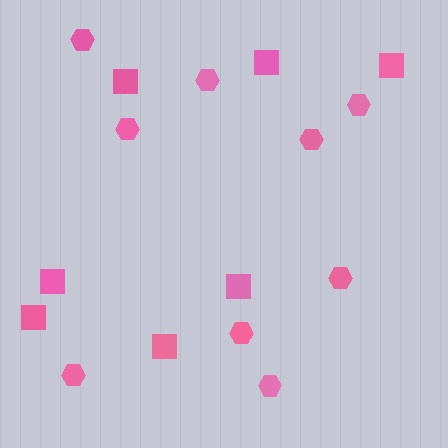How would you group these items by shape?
There are 2 groups: one group of squares (7) and one group of hexagons (9).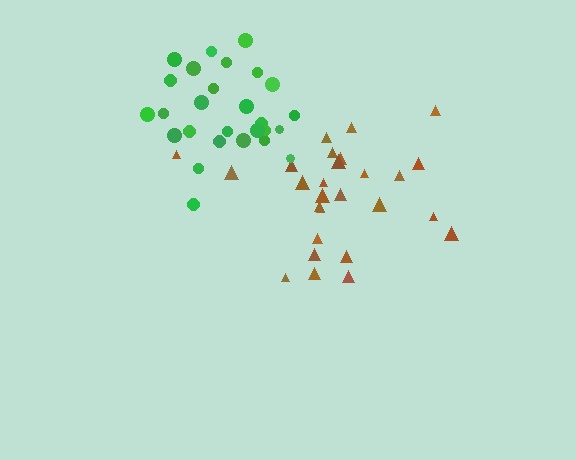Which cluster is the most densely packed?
Green.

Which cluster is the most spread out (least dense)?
Brown.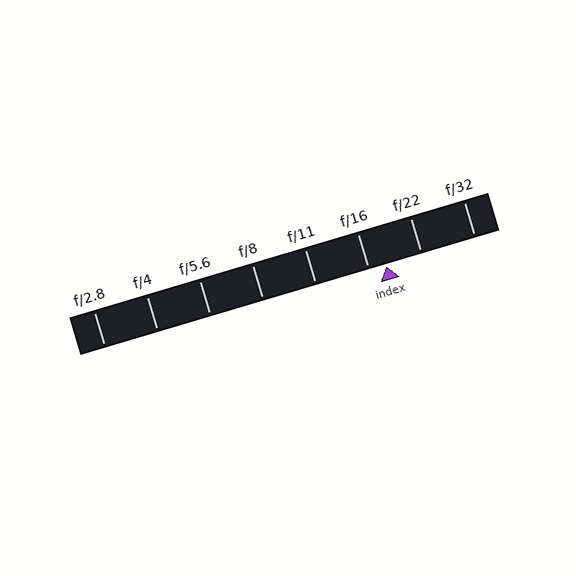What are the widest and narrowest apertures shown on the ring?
The widest aperture shown is f/2.8 and the narrowest is f/32.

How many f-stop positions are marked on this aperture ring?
There are 8 f-stop positions marked.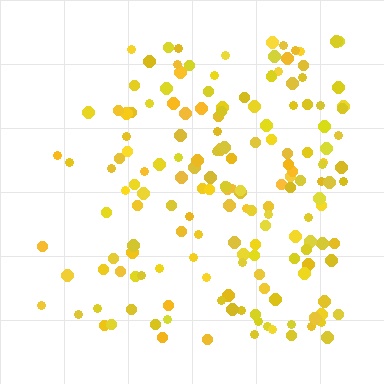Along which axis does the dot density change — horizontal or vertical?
Horizontal.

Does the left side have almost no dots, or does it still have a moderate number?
Still a moderate number, just noticeably fewer than the right.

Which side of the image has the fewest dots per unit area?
The left.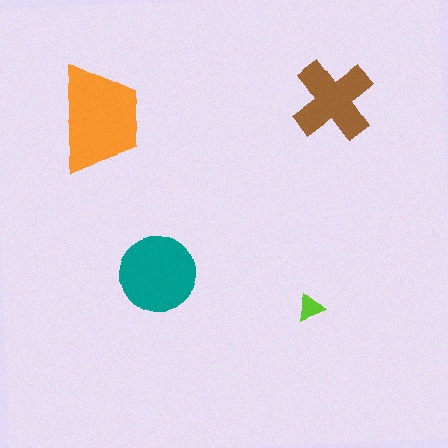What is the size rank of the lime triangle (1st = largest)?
4th.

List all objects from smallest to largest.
The lime triangle, the brown cross, the teal circle, the orange trapezoid.